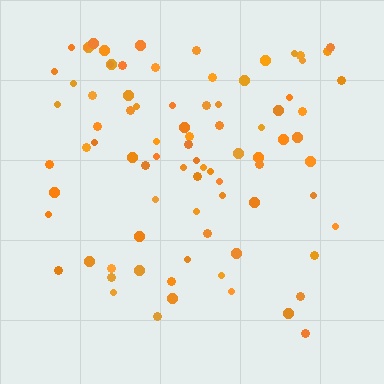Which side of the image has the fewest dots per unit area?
The bottom.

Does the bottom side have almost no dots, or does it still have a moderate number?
Still a moderate number, just noticeably fewer than the top.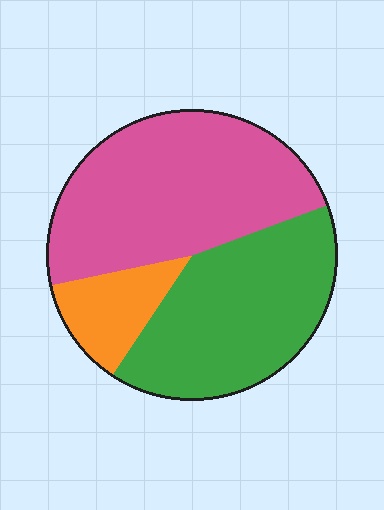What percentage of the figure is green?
Green takes up about two fifths (2/5) of the figure.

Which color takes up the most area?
Pink, at roughly 50%.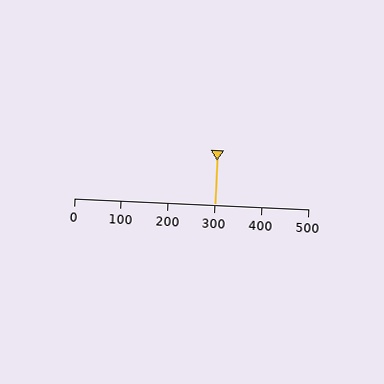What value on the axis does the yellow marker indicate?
The marker indicates approximately 300.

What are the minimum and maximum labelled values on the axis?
The axis runs from 0 to 500.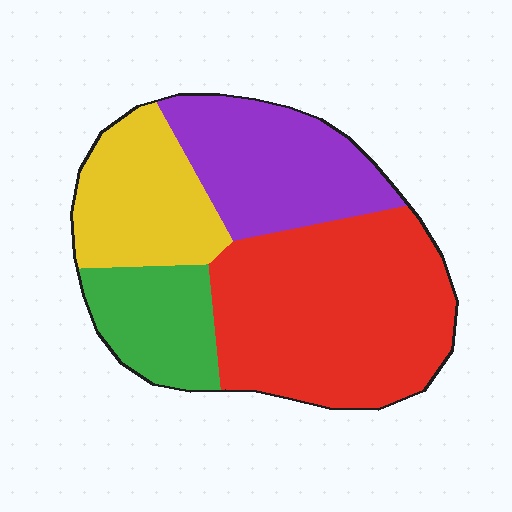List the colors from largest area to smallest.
From largest to smallest: red, purple, yellow, green.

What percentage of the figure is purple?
Purple takes up about one quarter (1/4) of the figure.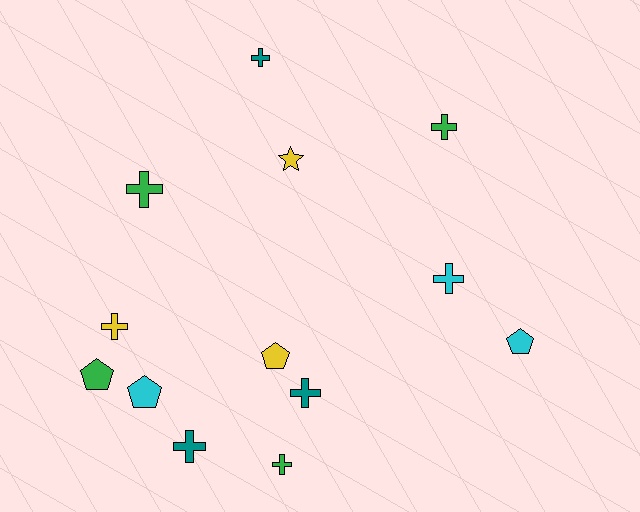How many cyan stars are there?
There are no cyan stars.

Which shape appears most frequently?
Cross, with 8 objects.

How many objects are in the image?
There are 13 objects.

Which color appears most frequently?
Green, with 4 objects.